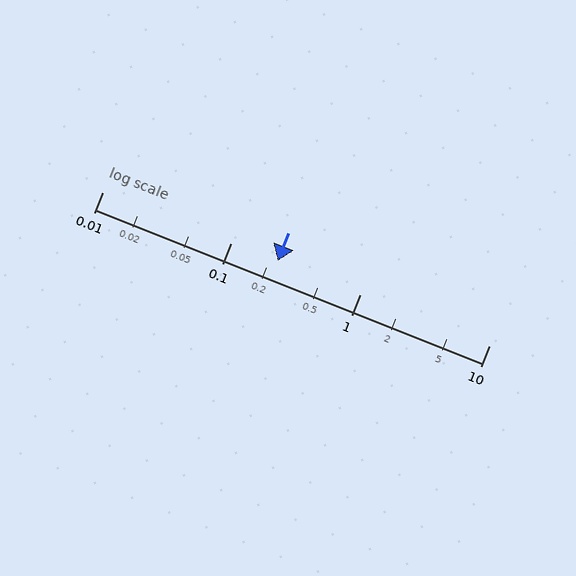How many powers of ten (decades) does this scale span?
The scale spans 3 decades, from 0.01 to 10.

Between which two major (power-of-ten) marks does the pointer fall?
The pointer is between 0.1 and 1.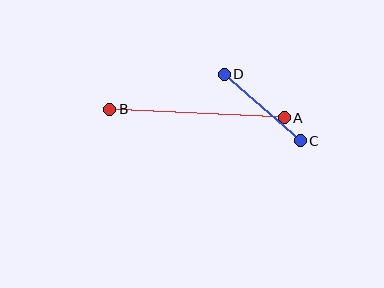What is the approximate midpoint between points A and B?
The midpoint is at approximately (197, 113) pixels.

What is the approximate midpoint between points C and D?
The midpoint is at approximately (262, 108) pixels.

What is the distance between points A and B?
The distance is approximately 175 pixels.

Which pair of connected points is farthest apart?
Points A and B are farthest apart.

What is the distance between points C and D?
The distance is approximately 101 pixels.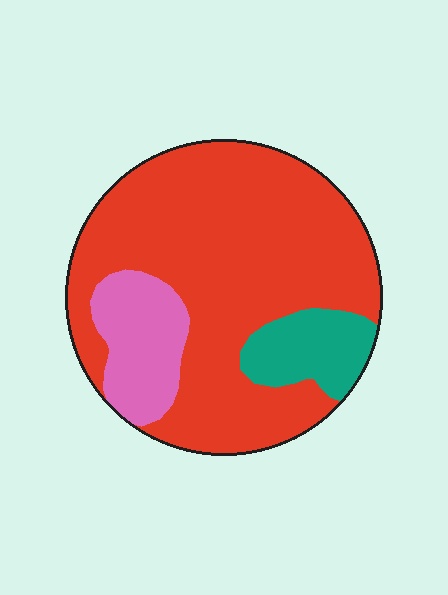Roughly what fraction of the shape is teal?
Teal takes up less than a quarter of the shape.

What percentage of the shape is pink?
Pink takes up about one eighth (1/8) of the shape.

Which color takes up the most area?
Red, at roughly 75%.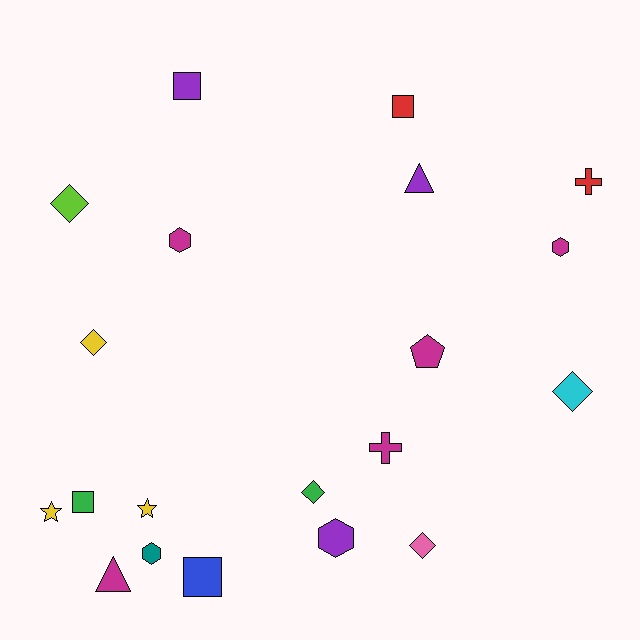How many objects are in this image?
There are 20 objects.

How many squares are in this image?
There are 4 squares.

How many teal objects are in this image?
There is 1 teal object.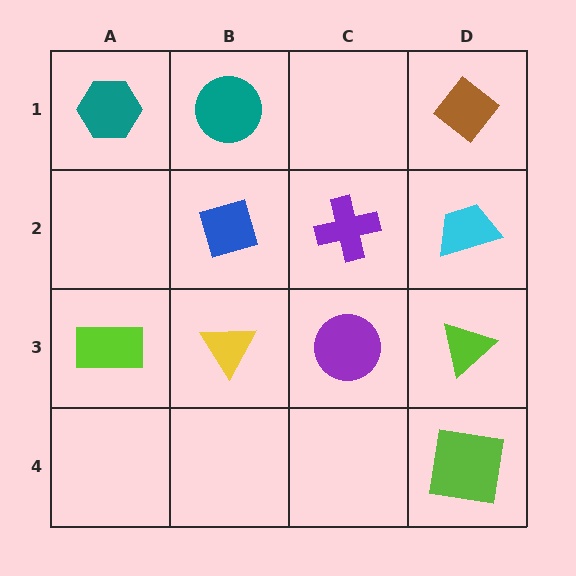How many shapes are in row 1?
3 shapes.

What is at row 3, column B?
A yellow triangle.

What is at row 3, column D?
A lime triangle.